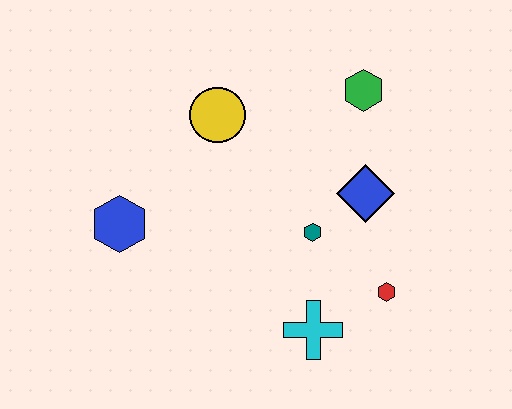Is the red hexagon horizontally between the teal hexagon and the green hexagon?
No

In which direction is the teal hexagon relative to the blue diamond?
The teal hexagon is to the left of the blue diamond.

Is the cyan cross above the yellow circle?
No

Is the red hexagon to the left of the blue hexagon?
No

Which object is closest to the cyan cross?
The red hexagon is closest to the cyan cross.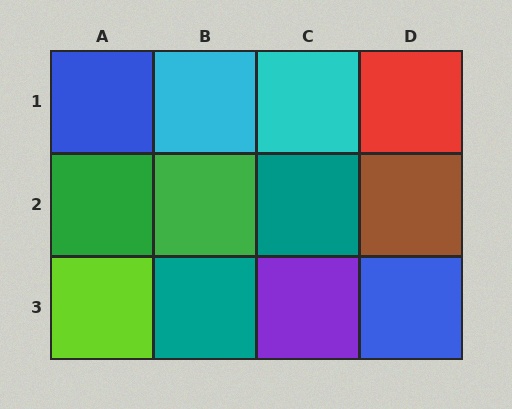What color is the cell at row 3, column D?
Blue.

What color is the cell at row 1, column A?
Blue.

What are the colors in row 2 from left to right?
Green, green, teal, brown.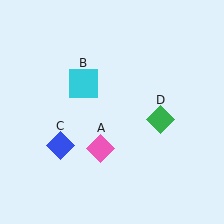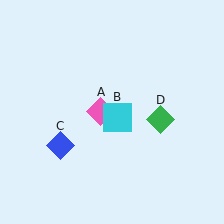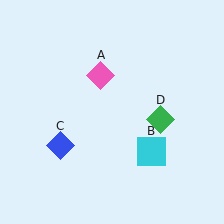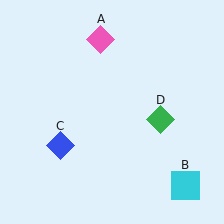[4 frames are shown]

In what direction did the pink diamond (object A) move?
The pink diamond (object A) moved up.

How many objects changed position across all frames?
2 objects changed position: pink diamond (object A), cyan square (object B).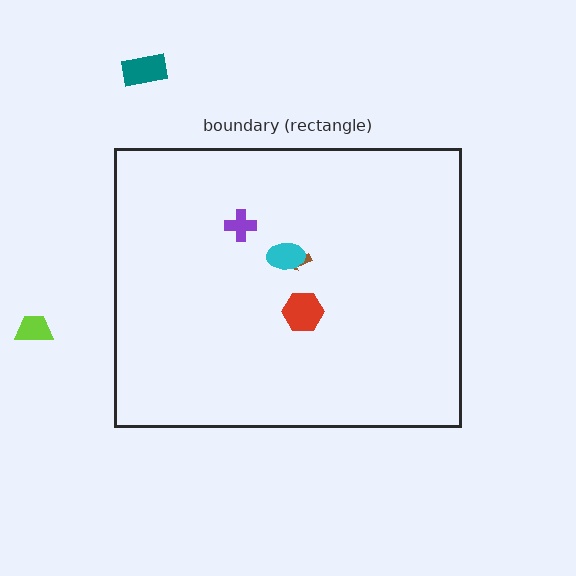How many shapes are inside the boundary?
4 inside, 2 outside.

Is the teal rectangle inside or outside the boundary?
Outside.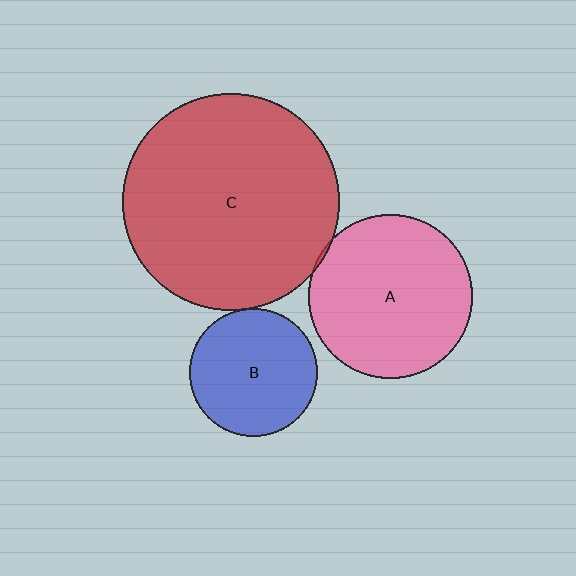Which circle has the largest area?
Circle C (red).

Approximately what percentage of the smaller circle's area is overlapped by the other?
Approximately 5%.